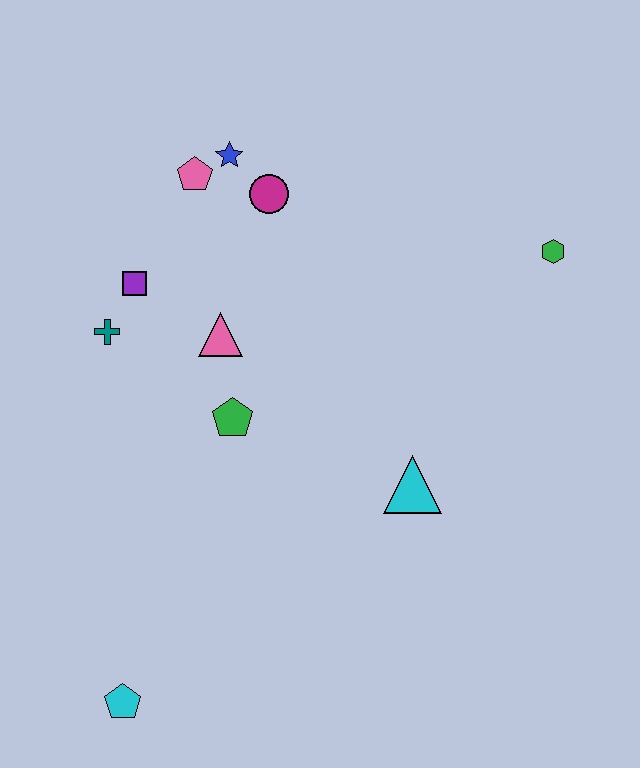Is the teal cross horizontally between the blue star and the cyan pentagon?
No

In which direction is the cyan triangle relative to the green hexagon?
The cyan triangle is below the green hexagon.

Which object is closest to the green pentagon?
The pink triangle is closest to the green pentagon.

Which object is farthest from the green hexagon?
The cyan pentagon is farthest from the green hexagon.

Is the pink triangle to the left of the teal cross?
No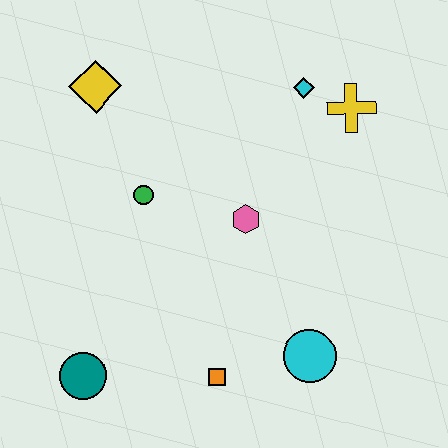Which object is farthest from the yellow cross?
The teal circle is farthest from the yellow cross.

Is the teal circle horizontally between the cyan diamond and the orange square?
No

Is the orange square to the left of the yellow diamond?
No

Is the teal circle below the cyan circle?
Yes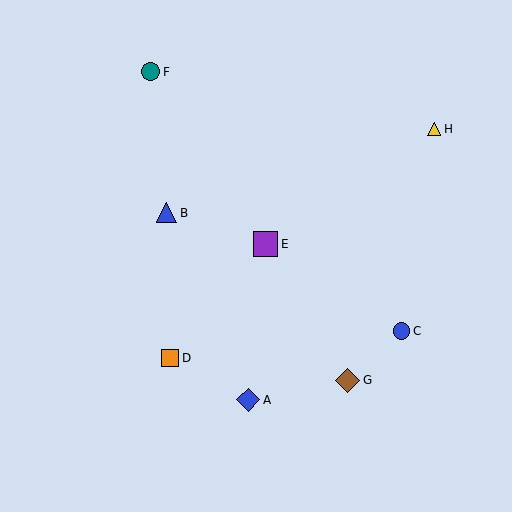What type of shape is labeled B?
Shape B is a blue triangle.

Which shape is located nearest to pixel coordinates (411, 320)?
The blue circle (labeled C) at (401, 331) is nearest to that location.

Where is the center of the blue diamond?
The center of the blue diamond is at (248, 400).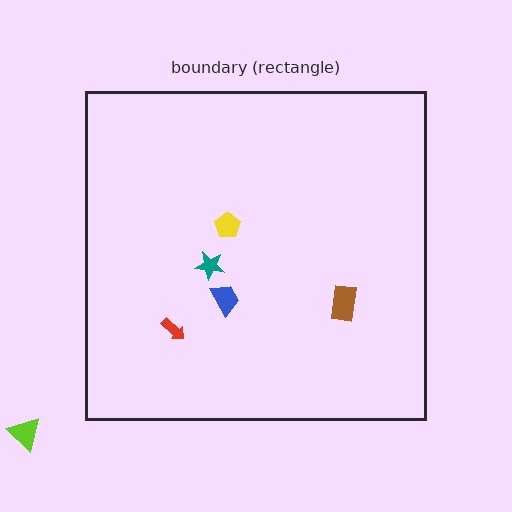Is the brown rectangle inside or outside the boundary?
Inside.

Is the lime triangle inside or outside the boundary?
Outside.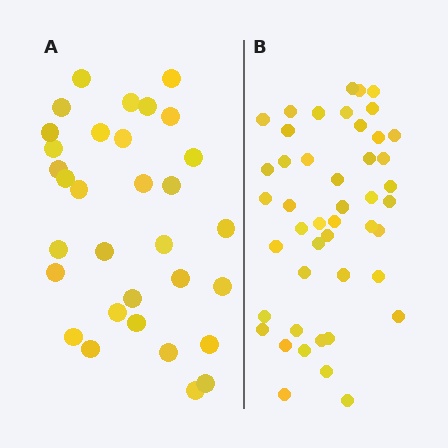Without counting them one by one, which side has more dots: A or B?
Region B (the right region) has more dots.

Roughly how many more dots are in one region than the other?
Region B has approximately 15 more dots than region A.